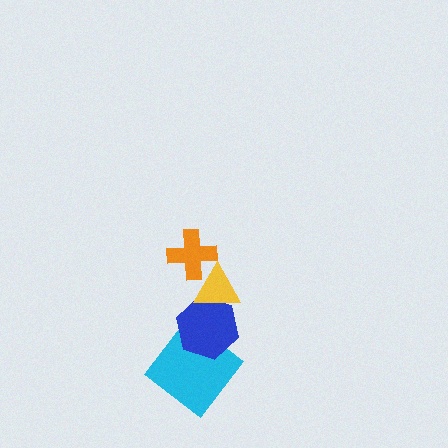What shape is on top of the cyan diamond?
The blue hexagon is on top of the cyan diamond.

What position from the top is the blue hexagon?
The blue hexagon is 3rd from the top.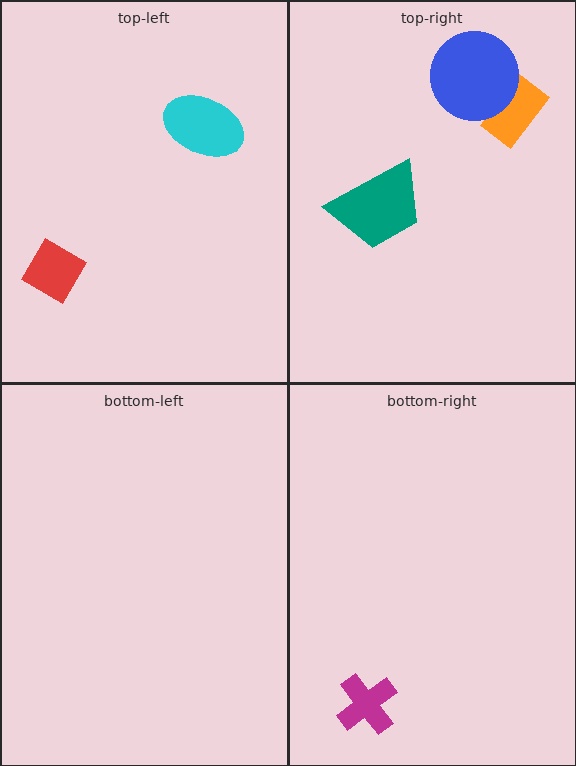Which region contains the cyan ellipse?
The top-left region.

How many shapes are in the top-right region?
3.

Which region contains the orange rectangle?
The top-right region.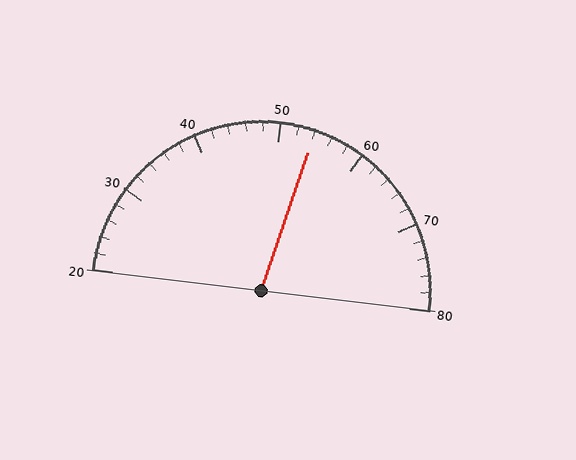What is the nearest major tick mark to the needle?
The nearest major tick mark is 50.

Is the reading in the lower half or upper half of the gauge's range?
The reading is in the upper half of the range (20 to 80).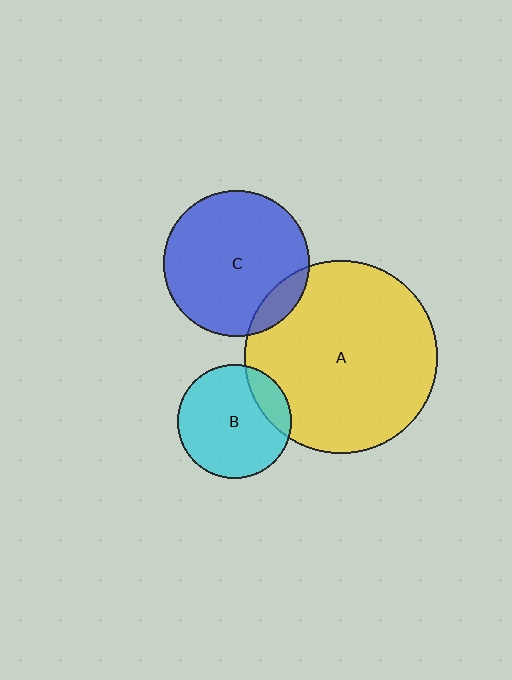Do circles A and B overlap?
Yes.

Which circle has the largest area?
Circle A (yellow).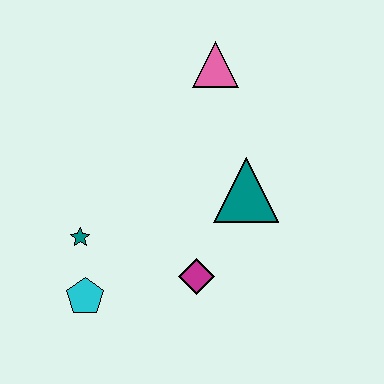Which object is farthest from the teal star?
The pink triangle is farthest from the teal star.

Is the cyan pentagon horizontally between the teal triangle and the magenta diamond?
No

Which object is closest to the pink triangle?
The teal triangle is closest to the pink triangle.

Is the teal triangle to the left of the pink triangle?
No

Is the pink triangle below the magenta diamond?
No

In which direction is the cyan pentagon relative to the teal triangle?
The cyan pentagon is to the left of the teal triangle.